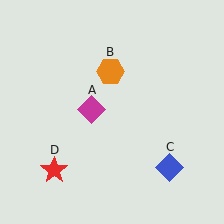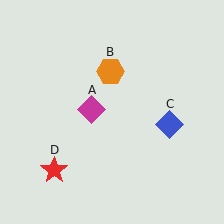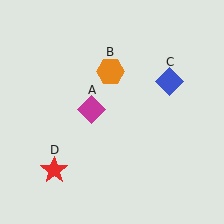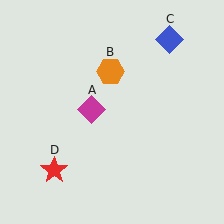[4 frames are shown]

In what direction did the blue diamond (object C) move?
The blue diamond (object C) moved up.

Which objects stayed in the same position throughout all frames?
Magenta diamond (object A) and orange hexagon (object B) and red star (object D) remained stationary.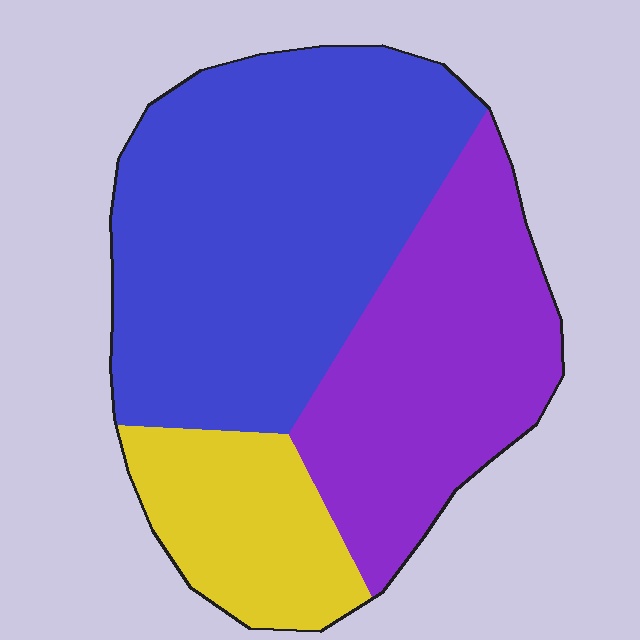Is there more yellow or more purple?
Purple.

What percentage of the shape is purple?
Purple takes up about one third (1/3) of the shape.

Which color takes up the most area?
Blue, at roughly 50%.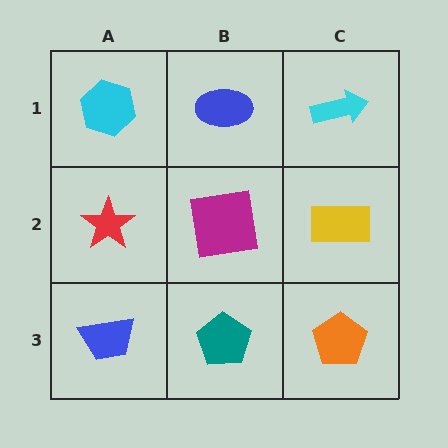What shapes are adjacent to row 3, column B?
A magenta square (row 2, column B), a blue trapezoid (row 3, column A), an orange pentagon (row 3, column C).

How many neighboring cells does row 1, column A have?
2.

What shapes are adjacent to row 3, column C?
A yellow rectangle (row 2, column C), a teal pentagon (row 3, column B).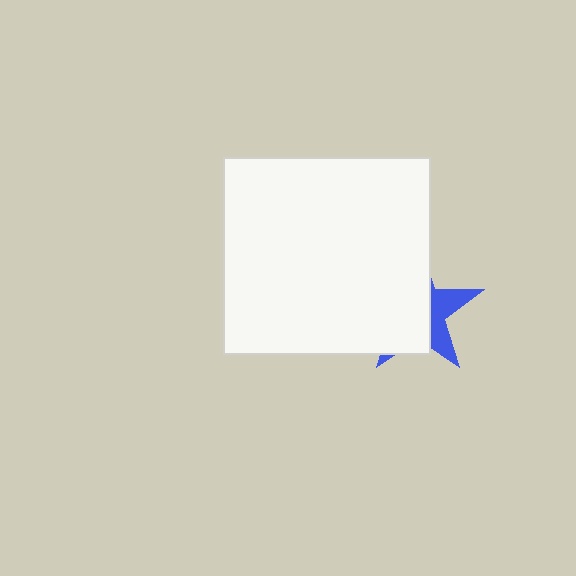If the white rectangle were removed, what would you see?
You would see the complete blue star.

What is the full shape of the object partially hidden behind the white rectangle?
The partially hidden object is a blue star.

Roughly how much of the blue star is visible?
A small part of it is visible (roughly 32%).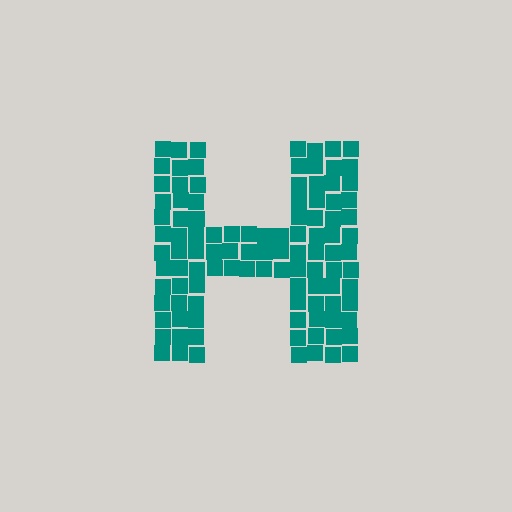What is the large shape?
The large shape is the letter H.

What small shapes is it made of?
It is made of small squares.